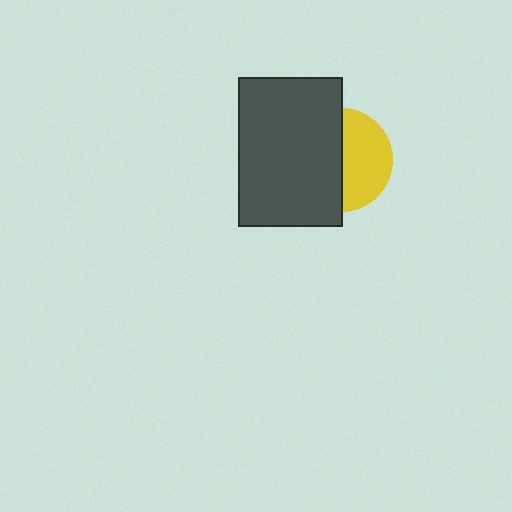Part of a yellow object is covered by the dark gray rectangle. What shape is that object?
It is a circle.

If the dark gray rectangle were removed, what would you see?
You would see the complete yellow circle.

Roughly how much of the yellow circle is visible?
About half of it is visible (roughly 47%).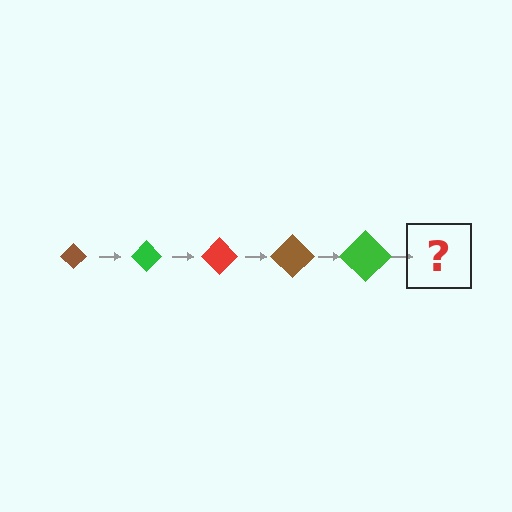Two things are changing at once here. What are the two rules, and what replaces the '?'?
The two rules are that the diamond grows larger each step and the color cycles through brown, green, and red. The '?' should be a red diamond, larger than the previous one.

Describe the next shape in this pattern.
It should be a red diamond, larger than the previous one.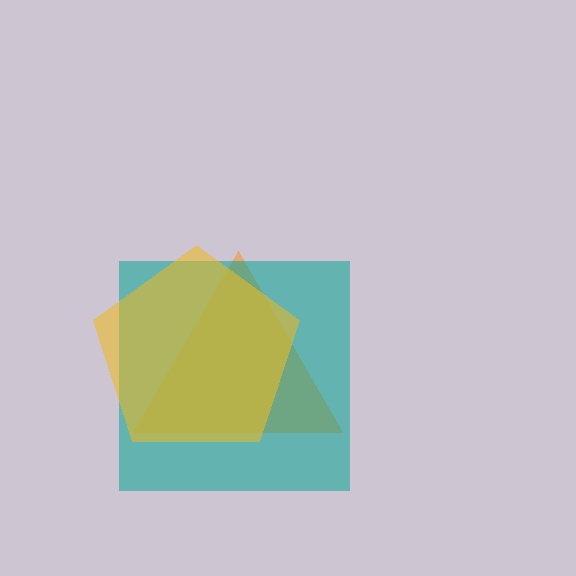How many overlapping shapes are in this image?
There are 3 overlapping shapes in the image.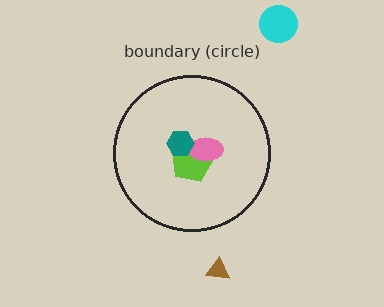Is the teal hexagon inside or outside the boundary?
Inside.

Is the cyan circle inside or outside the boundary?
Outside.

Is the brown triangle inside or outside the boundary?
Outside.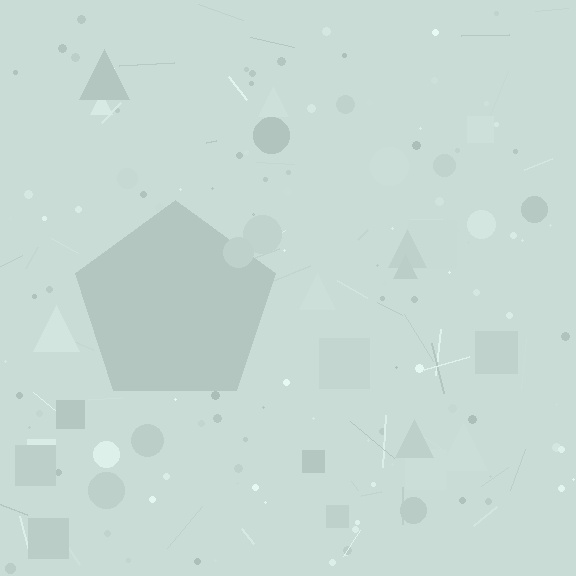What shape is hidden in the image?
A pentagon is hidden in the image.